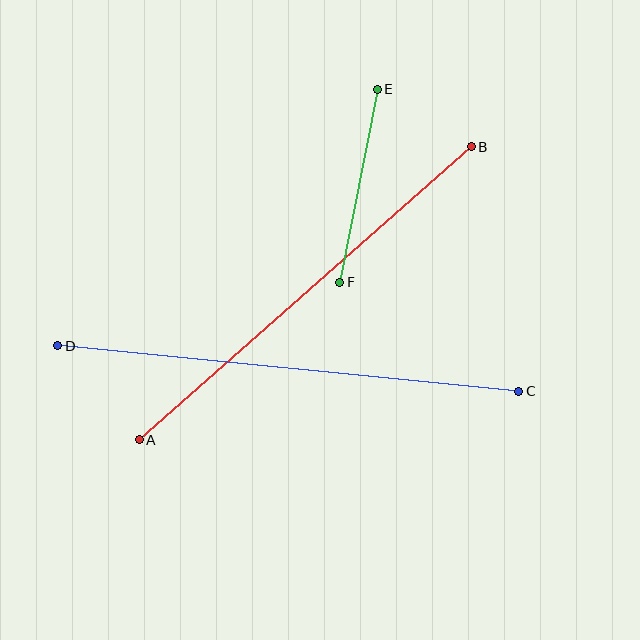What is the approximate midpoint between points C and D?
The midpoint is at approximately (288, 369) pixels.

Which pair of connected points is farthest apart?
Points C and D are farthest apart.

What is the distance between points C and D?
The distance is approximately 464 pixels.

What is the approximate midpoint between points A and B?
The midpoint is at approximately (305, 293) pixels.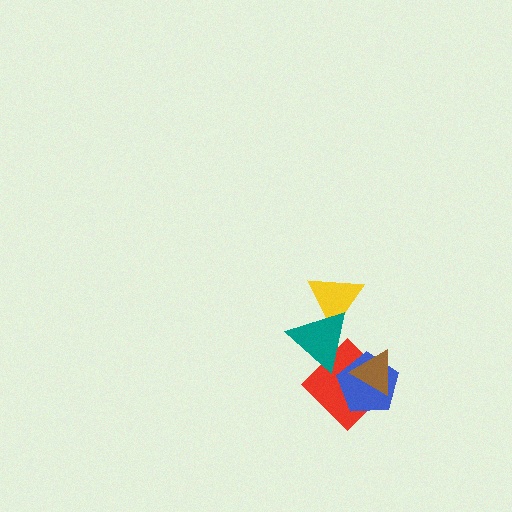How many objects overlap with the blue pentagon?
2 objects overlap with the blue pentagon.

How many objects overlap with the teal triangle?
2 objects overlap with the teal triangle.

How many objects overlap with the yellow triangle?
1 object overlaps with the yellow triangle.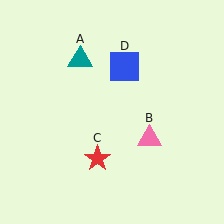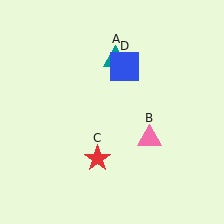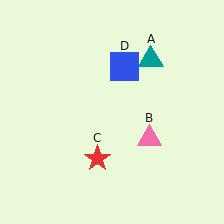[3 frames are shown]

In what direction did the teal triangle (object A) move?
The teal triangle (object A) moved right.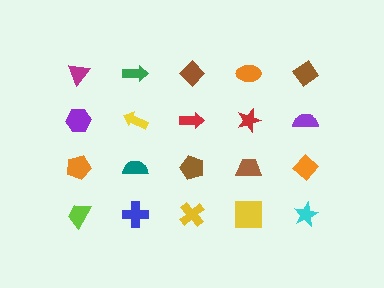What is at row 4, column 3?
A yellow cross.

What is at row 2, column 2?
A yellow arrow.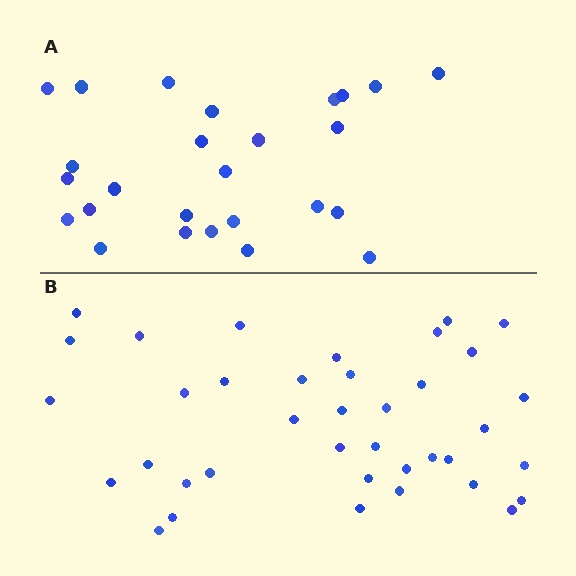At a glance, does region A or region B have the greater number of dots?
Region B (the bottom region) has more dots.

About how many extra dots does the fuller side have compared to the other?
Region B has roughly 12 or so more dots than region A.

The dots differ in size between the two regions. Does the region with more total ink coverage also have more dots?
No. Region A has more total ink coverage because its dots are larger, but region B actually contains more individual dots. Total area can be misleading — the number of items is what matters here.